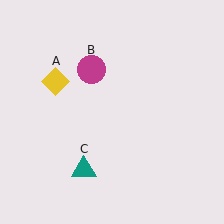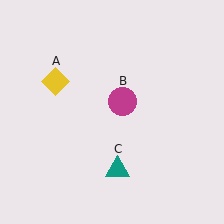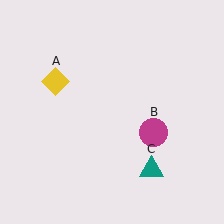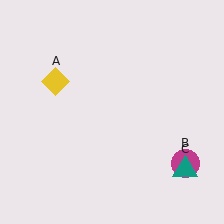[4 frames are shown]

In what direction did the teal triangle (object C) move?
The teal triangle (object C) moved right.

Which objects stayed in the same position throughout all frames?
Yellow diamond (object A) remained stationary.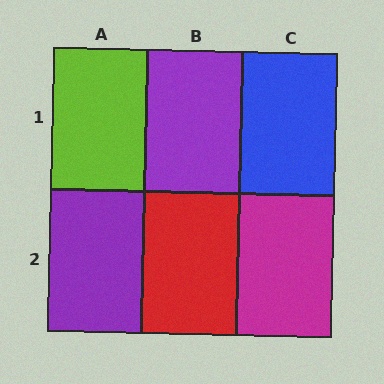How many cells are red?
1 cell is red.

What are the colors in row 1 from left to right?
Lime, purple, blue.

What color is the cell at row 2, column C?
Magenta.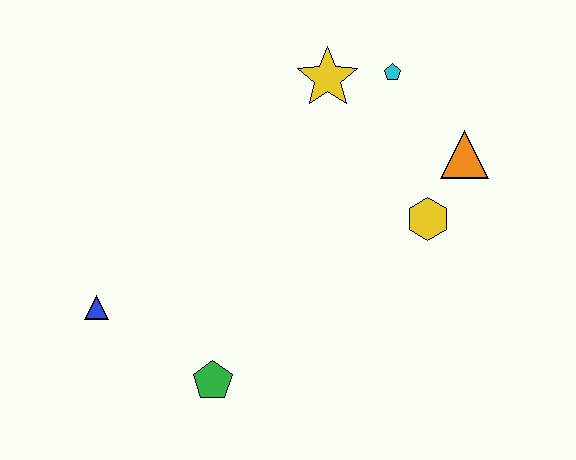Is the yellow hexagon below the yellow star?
Yes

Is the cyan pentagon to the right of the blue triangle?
Yes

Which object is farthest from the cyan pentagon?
The blue triangle is farthest from the cyan pentagon.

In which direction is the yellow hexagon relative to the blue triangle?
The yellow hexagon is to the right of the blue triangle.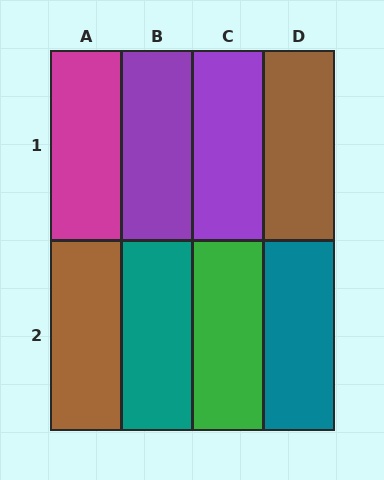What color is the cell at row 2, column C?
Green.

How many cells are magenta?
1 cell is magenta.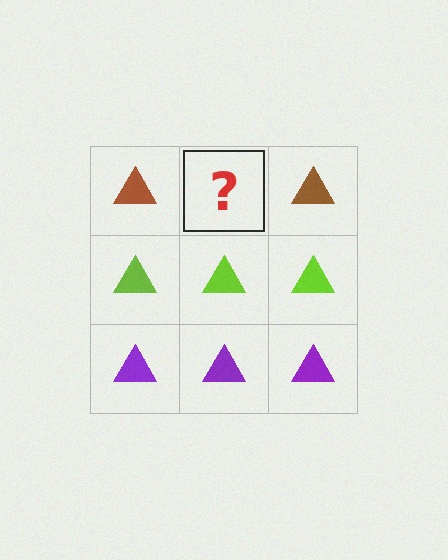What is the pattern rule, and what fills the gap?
The rule is that each row has a consistent color. The gap should be filled with a brown triangle.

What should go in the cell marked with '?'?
The missing cell should contain a brown triangle.